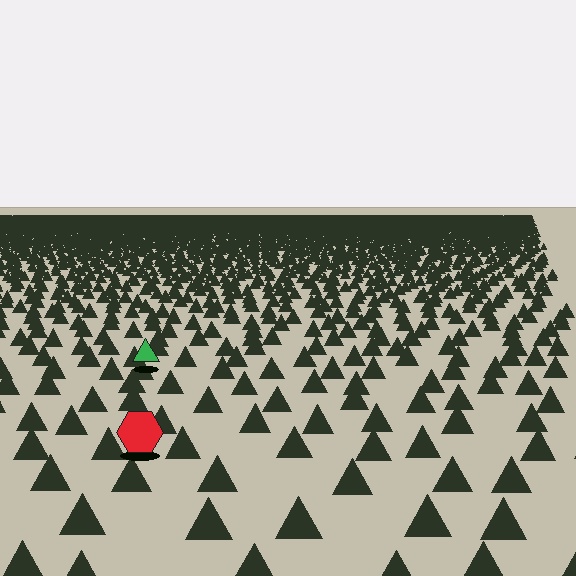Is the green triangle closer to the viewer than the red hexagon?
No. The red hexagon is closer — you can tell from the texture gradient: the ground texture is coarser near it.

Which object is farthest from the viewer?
The green triangle is farthest from the viewer. It appears smaller and the ground texture around it is denser.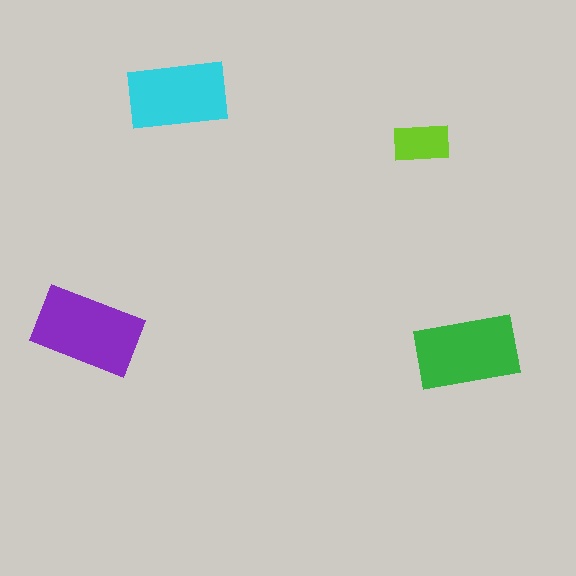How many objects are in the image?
There are 4 objects in the image.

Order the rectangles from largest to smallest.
the purple one, the green one, the cyan one, the lime one.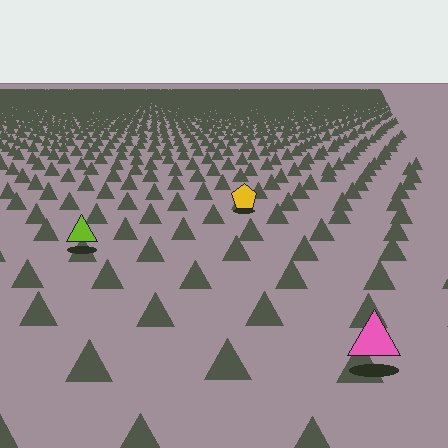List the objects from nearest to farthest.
From nearest to farthest: the pink triangle, the lime triangle, the yellow pentagon.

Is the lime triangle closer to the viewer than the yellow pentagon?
Yes. The lime triangle is closer — you can tell from the texture gradient: the ground texture is coarser near it.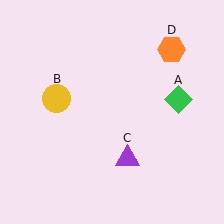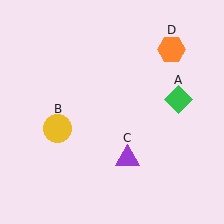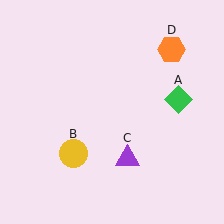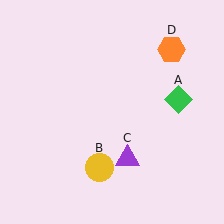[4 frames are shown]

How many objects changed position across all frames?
1 object changed position: yellow circle (object B).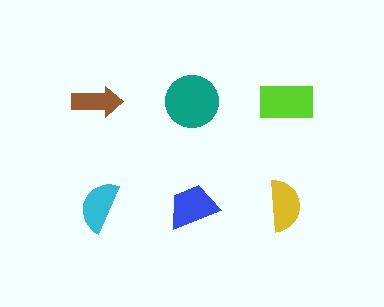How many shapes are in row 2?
3 shapes.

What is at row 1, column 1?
A brown arrow.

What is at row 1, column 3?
A lime rectangle.